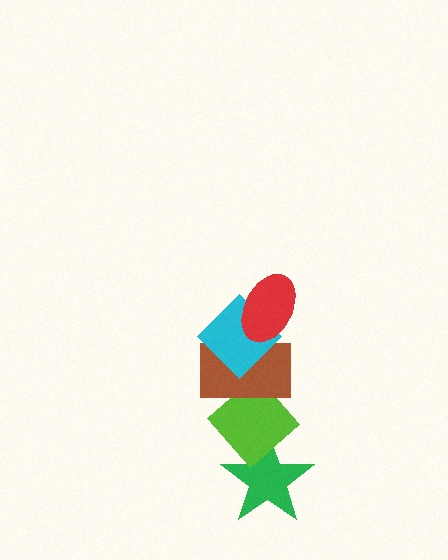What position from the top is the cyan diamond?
The cyan diamond is 2nd from the top.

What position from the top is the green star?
The green star is 5th from the top.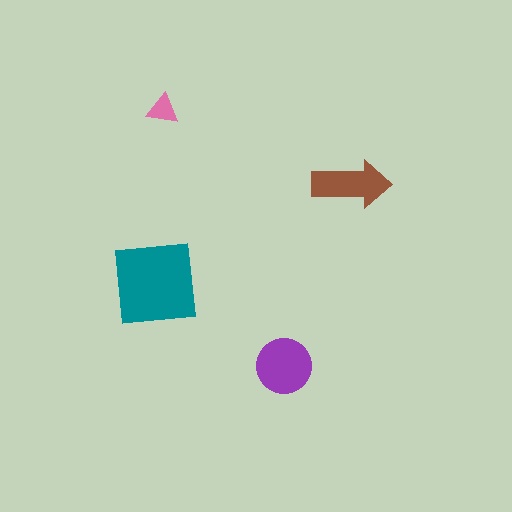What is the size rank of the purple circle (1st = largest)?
2nd.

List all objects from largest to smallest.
The teal square, the purple circle, the brown arrow, the pink triangle.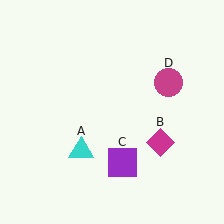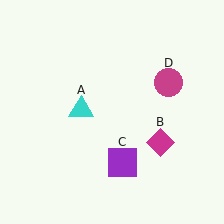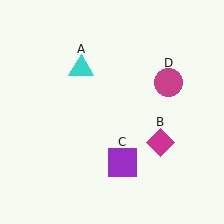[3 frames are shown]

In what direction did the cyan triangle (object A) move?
The cyan triangle (object A) moved up.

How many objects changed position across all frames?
1 object changed position: cyan triangle (object A).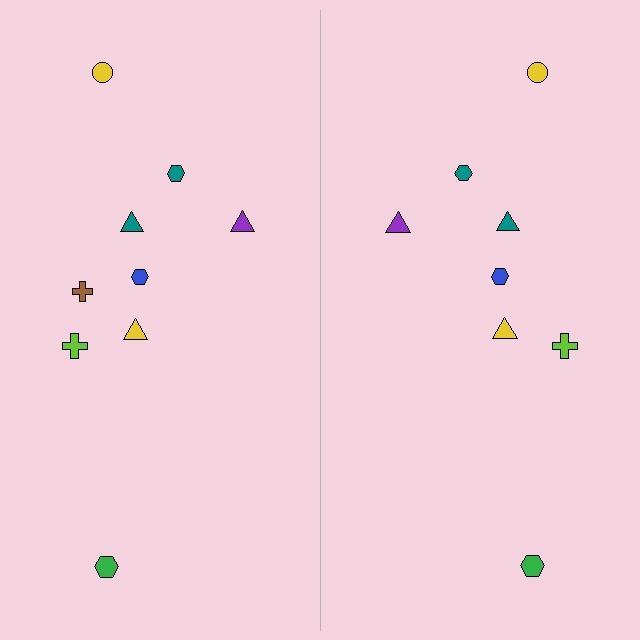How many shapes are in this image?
There are 17 shapes in this image.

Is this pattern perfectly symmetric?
No, the pattern is not perfectly symmetric. A brown cross is missing from the right side.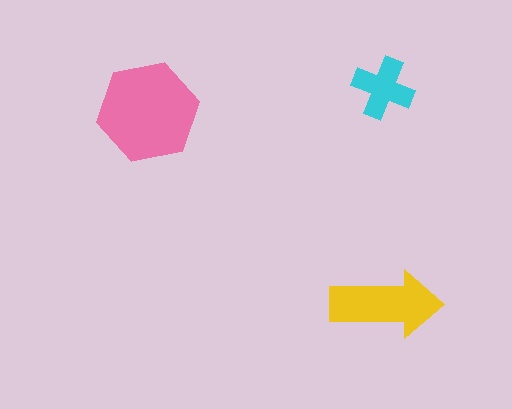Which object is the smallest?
The cyan cross.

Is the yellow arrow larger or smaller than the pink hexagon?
Smaller.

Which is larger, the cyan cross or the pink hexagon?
The pink hexagon.